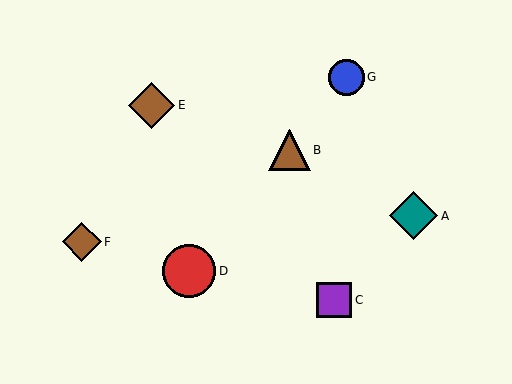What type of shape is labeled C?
Shape C is a purple square.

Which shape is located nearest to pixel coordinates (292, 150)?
The brown triangle (labeled B) at (289, 150) is nearest to that location.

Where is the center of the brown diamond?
The center of the brown diamond is at (152, 105).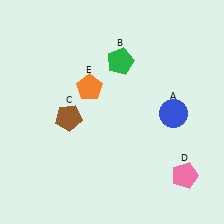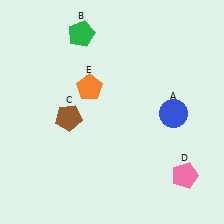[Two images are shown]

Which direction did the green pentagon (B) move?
The green pentagon (B) moved left.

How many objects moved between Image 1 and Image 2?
1 object moved between the two images.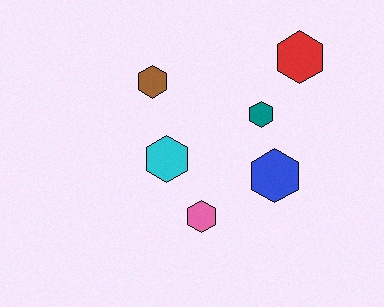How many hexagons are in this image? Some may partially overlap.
There are 6 hexagons.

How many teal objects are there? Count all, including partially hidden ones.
There is 1 teal object.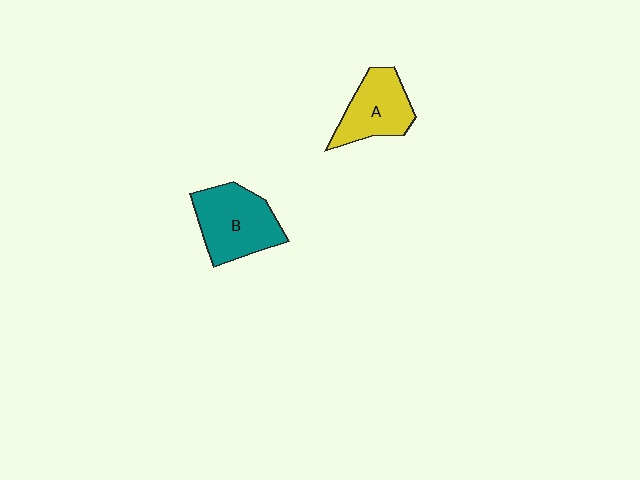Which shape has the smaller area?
Shape A (yellow).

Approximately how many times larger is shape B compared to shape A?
Approximately 1.3 times.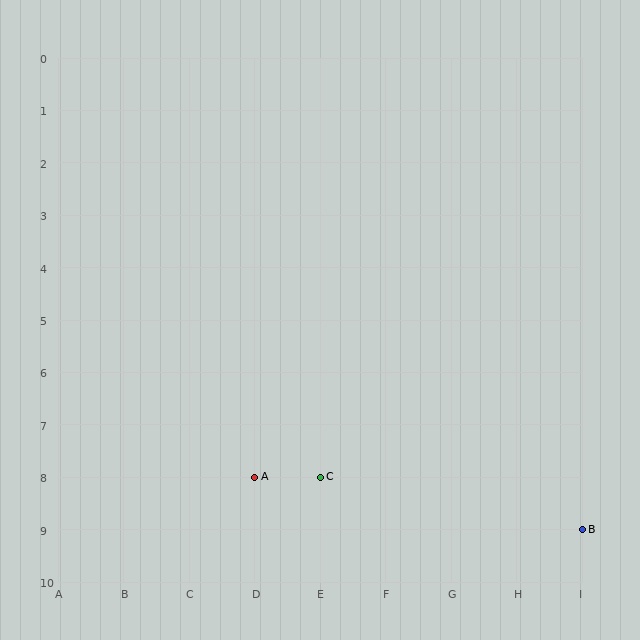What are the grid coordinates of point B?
Point B is at grid coordinates (I, 9).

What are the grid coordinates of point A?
Point A is at grid coordinates (D, 8).